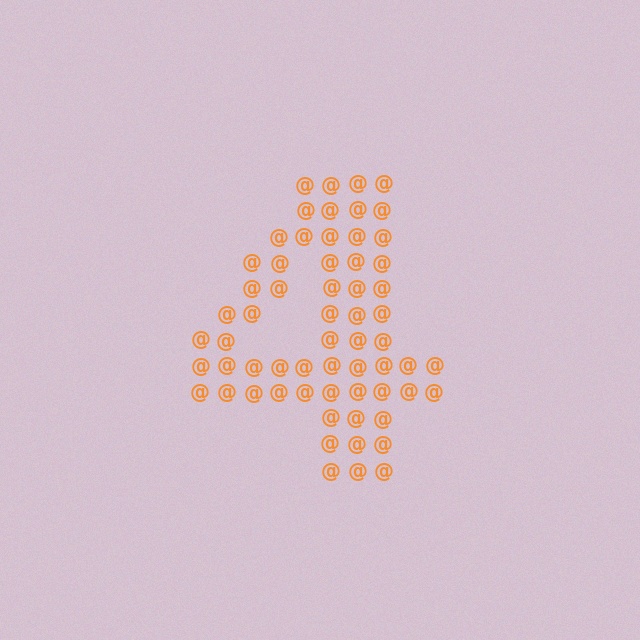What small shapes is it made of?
It is made of small at signs.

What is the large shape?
The large shape is the digit 4.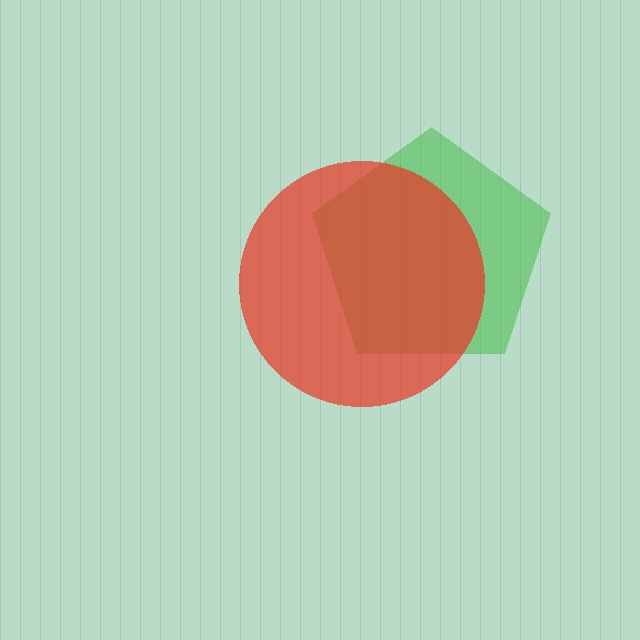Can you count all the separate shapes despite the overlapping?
Yes, there are 2 separate shapes.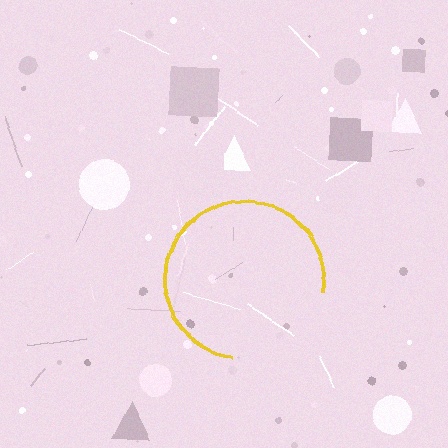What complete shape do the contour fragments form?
The contour fragments form a circle.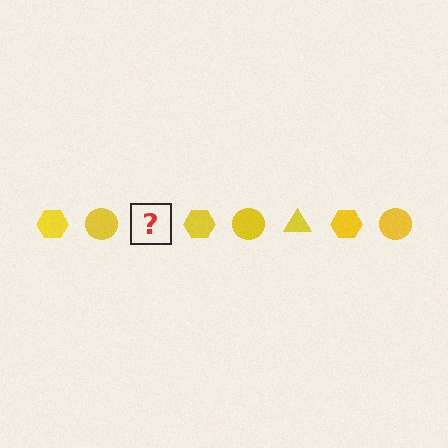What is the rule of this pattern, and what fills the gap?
The rule is that the pattern cycles through hexagon, circle, triangle shapes in yellow. The gap should be filled with a yellow triangle.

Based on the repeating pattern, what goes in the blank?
The blank should be a yellow triangle.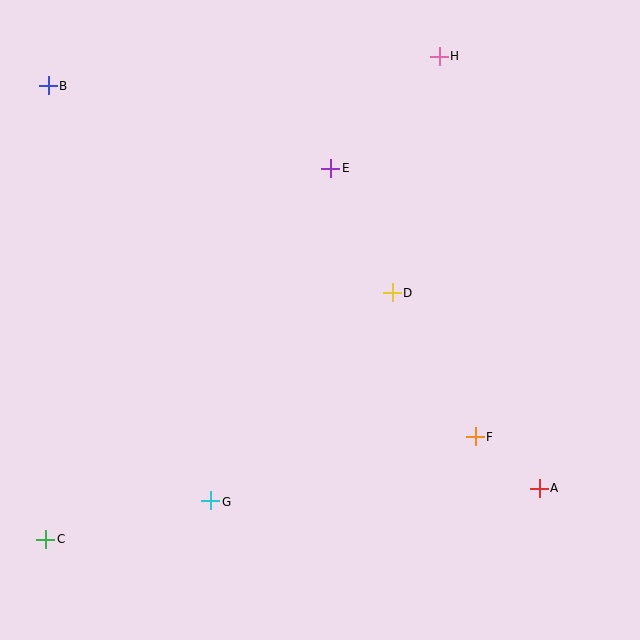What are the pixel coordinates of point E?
Point E is at (331, 168).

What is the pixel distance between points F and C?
The distance between F and C is 442 pixels.